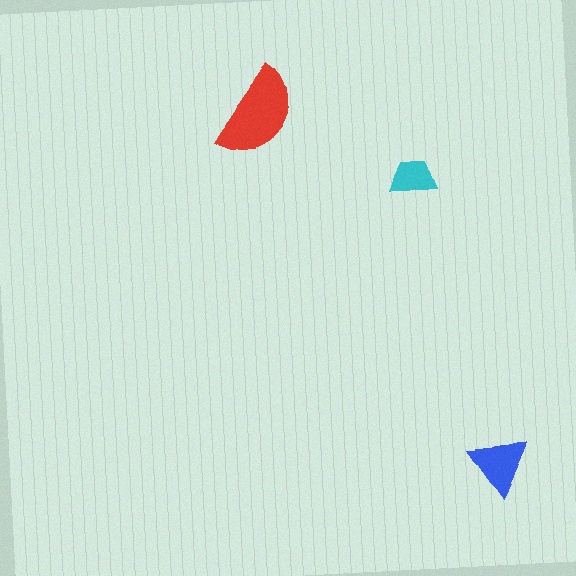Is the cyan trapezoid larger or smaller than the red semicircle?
Smaller.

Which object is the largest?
The red semicircle.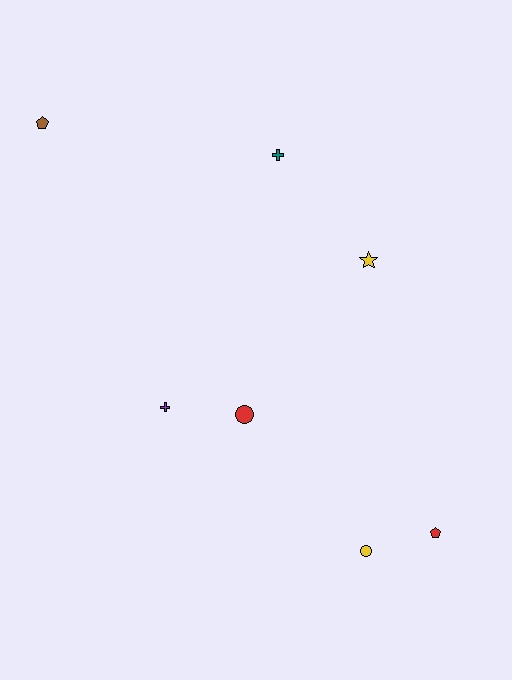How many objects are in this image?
There are 7 objects.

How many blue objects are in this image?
There are no blue objects.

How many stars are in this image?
There is 1 star.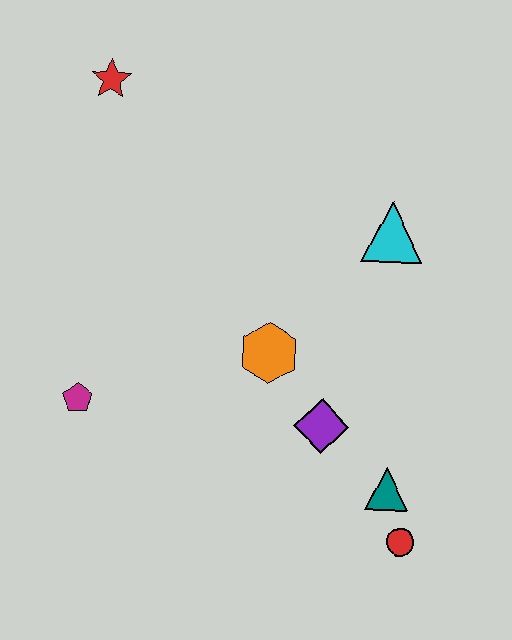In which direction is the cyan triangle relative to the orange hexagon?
The cyan triangle is above the orange hexagon.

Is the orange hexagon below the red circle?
No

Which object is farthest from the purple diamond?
The red star is farthest from the purple diamond.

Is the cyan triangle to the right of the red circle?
No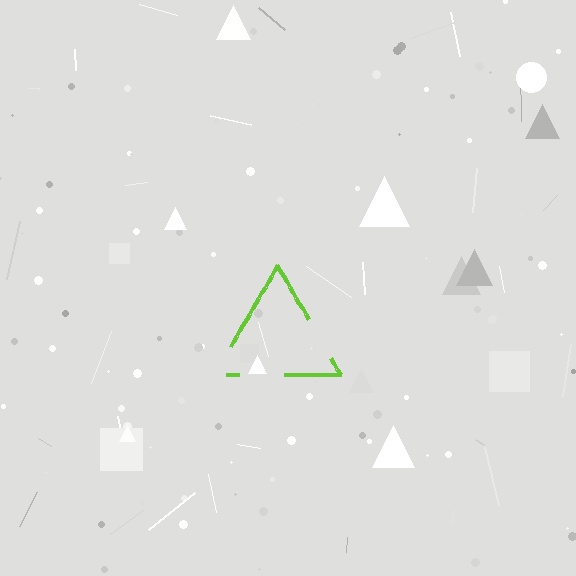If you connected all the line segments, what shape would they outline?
They would outline a triangle.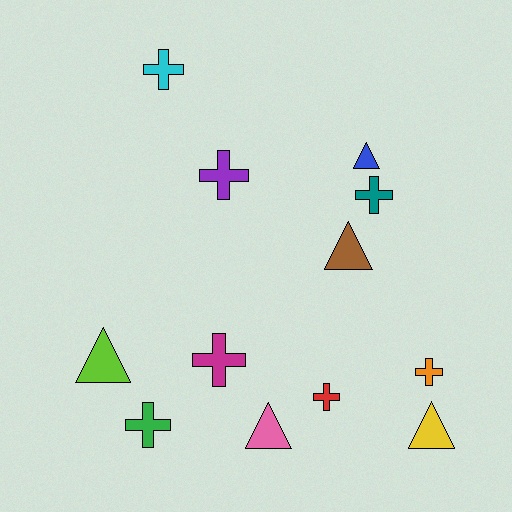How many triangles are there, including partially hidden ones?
There are 5 triangles.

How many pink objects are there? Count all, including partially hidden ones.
There is 1 pink object.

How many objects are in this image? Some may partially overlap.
There are 12 objects.